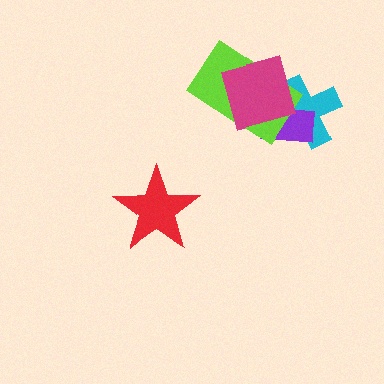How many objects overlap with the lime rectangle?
3 objects overlap with the lime rectangle.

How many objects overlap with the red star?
0 objects overlap with the red star.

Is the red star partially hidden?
No, no other shape covers it.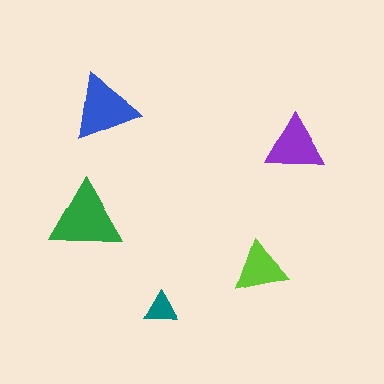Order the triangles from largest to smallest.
the green one, the blue one, the purple one, the lime one, the teal one.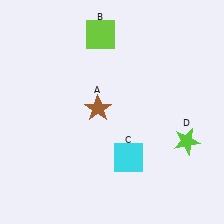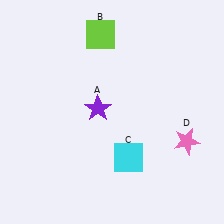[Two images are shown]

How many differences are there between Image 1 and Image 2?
There are 2 differences between the two images.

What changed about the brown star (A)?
In Image 1, A is brown. In Image 2, it changed to purple.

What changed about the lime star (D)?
In Image 1, D is lime. In Image 2, it changed to pink.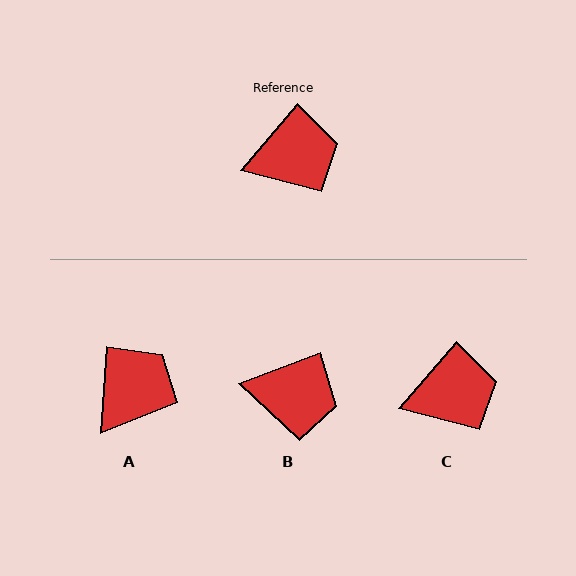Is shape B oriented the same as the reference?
No, it is off by about 29 degrees.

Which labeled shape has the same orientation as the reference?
C.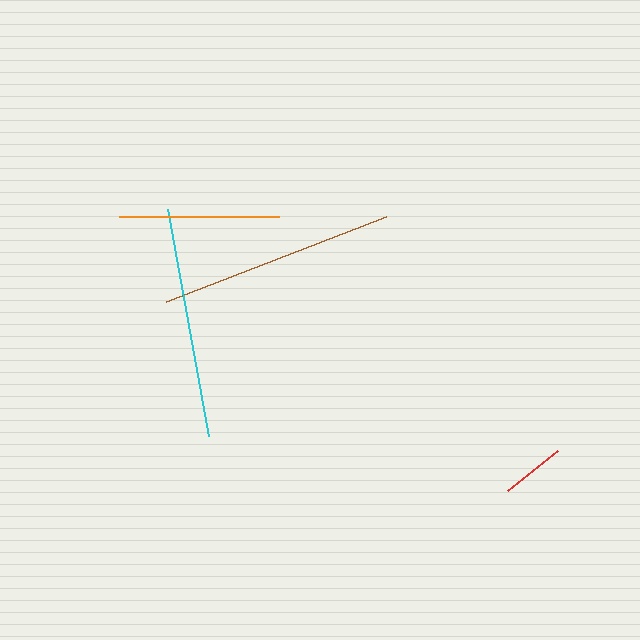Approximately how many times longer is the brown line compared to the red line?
The brown line is approximately 3.7 times the length of the red line.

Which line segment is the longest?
The brown line is the longest at approximately 235 pixels.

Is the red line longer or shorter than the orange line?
The orange line is longer than the red line.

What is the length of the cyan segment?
The cyan segment is approximately 231 pixels long.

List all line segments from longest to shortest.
From longest to shortest: brown, cyan, orange, red.